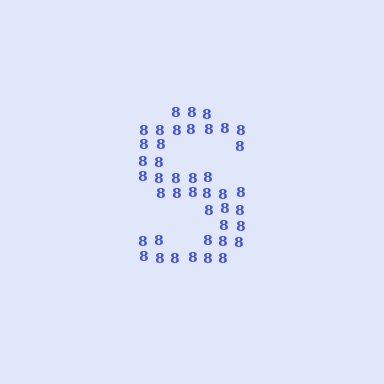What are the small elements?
The small elements are digit 8's.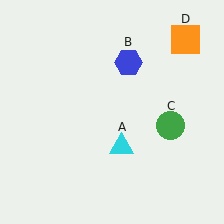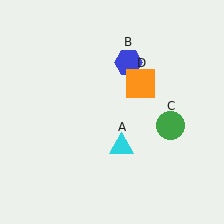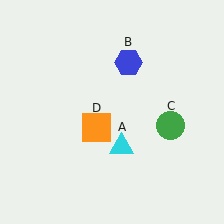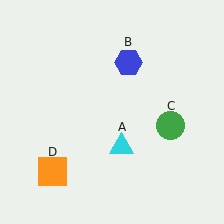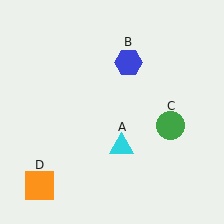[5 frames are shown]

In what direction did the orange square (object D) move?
The orange square (object D) moved down and to the left.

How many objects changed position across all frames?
1 object changed position: orange square (object D).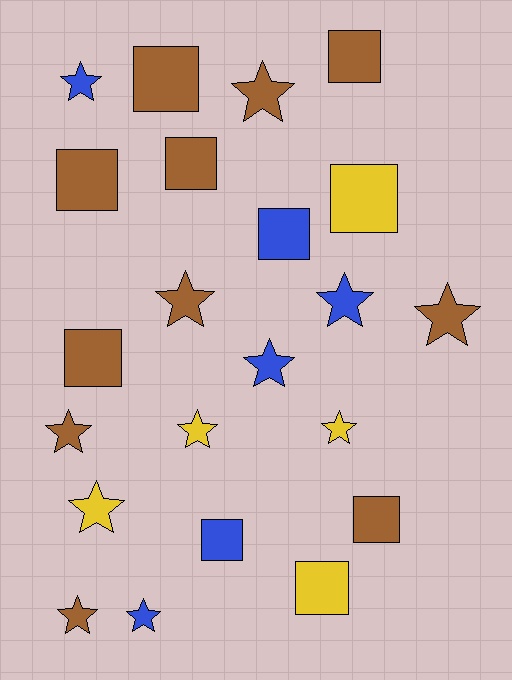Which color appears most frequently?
Brown, with 11 objects.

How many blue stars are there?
There are 4 blue stars.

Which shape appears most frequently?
Star, with 12 objects.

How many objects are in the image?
There are 22 objects.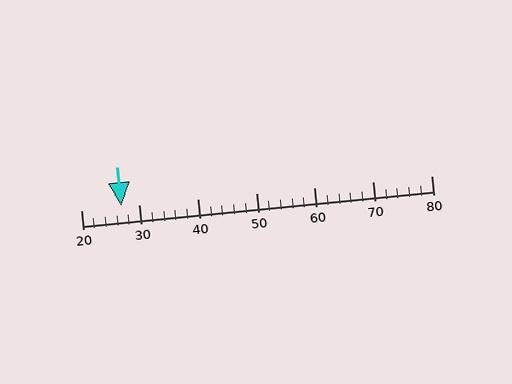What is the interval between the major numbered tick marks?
The major tick marks are spaced 10 units apart.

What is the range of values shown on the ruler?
The ruler shows values from 20 to 80.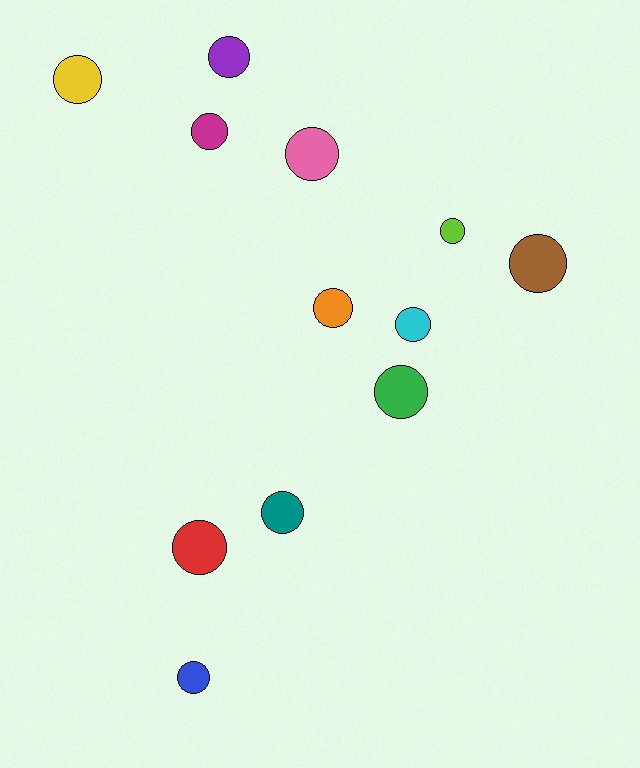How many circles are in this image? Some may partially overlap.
There are 12 circles.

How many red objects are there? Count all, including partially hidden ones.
There is 1 red object.